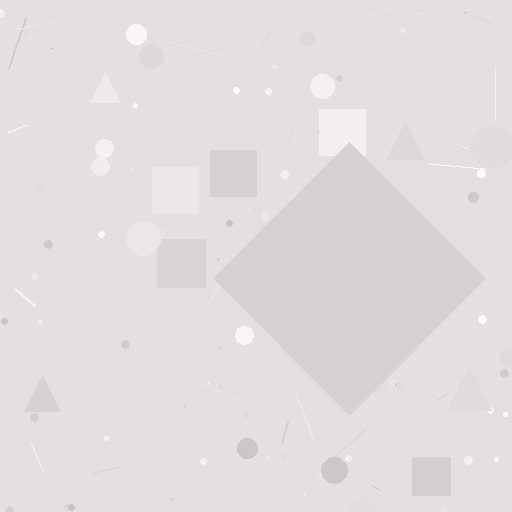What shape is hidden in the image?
A diamond is hidden in the image.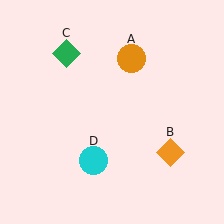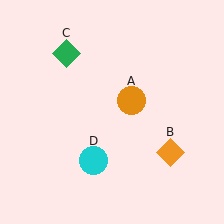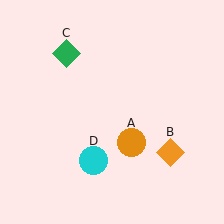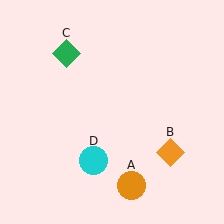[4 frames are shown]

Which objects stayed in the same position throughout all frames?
Orange diamond (object B) and green diamond (object C) and cyan circle (object D) remained stationary.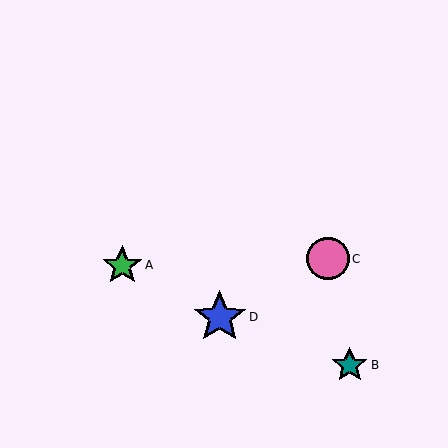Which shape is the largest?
The blue star (labeled D) is the largest.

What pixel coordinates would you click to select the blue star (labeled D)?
Click at (220, 317) to select the blue star D.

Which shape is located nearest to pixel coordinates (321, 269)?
The pink circle (labeled C) at (328, 259) is nearest to that location.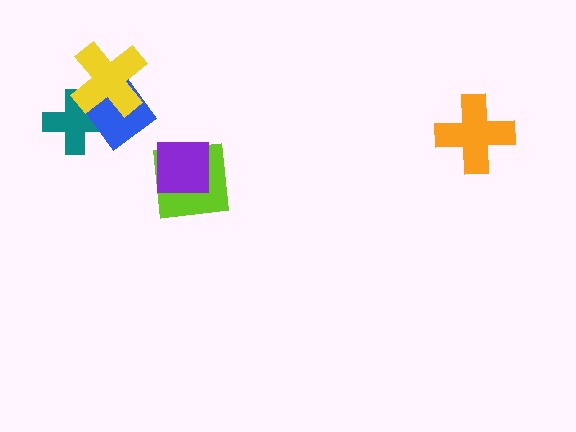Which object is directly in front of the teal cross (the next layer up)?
The blue diamond is directly in front of the teal cross.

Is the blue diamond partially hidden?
Yes, it is partially covered by another shape.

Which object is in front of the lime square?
The purple square is in front of the lime square.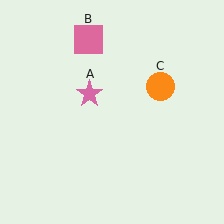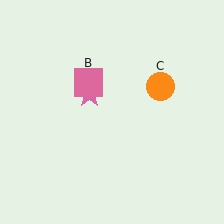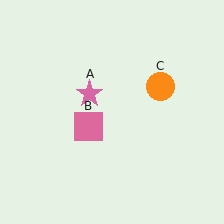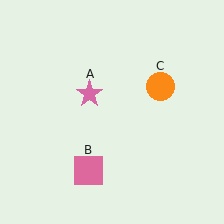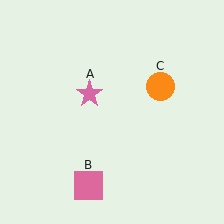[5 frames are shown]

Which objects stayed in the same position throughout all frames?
Pink star (object A) and orange circle (object C) remained stationary.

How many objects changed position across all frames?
1 object changed position: pink square (object B).